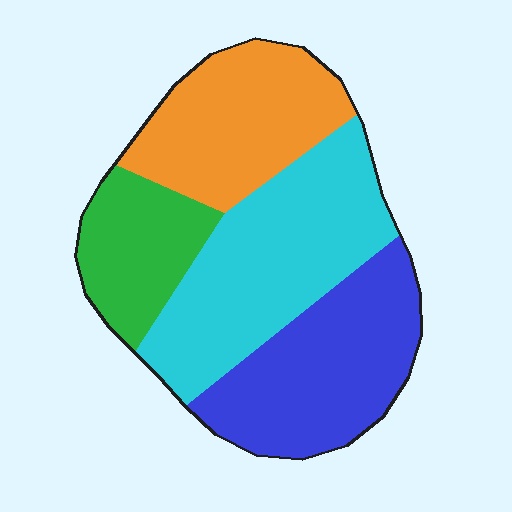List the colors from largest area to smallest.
From largest to smallest: cyan, blue, orange, green.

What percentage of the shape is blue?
Blue covers about 30% of the shape.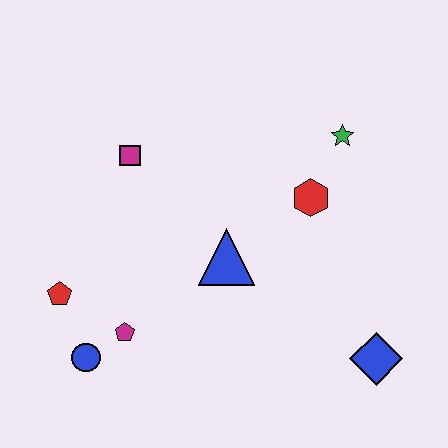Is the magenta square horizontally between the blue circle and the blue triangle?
Yes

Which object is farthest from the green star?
The blue circle is farthest from the green star.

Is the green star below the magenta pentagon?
No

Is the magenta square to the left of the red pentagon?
No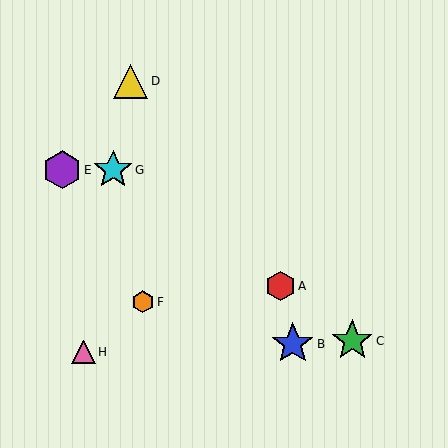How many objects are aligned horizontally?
2 objects (E, G) are aligned horizontally.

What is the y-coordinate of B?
Object B is at y≈344.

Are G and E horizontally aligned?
Yes, both are at y≈170.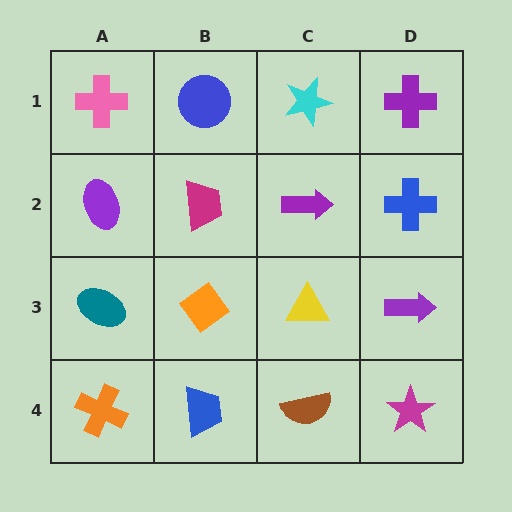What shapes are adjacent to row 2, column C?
A cyan star (row 1, column C), a yellow triangle (row 3, column C), a magenta trapezoid (row 2, column B), a blue cross (row 2, column D).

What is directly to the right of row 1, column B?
A cyan star.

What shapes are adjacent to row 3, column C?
A purple arrow (row 2, column C), a brown semicircle (row 4, column C), an orange diamond (row 3, column B), a purple arrow (row 3, column D).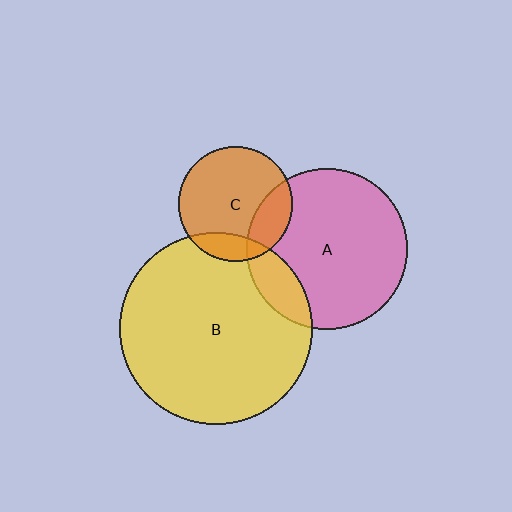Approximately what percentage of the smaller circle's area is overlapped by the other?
Approximately 15%.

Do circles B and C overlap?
Yes.